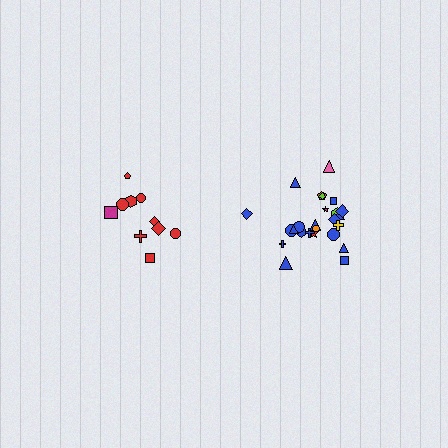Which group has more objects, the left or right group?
The right group.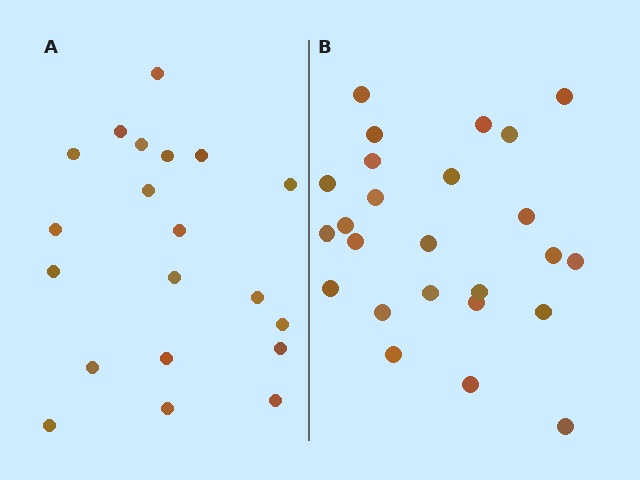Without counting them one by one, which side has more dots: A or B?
Region B (the right region) has more dots.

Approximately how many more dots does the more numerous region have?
Region B has about 5 more dots than region A.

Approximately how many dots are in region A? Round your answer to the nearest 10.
About 20 dots.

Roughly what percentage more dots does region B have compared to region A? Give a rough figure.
About 25% more.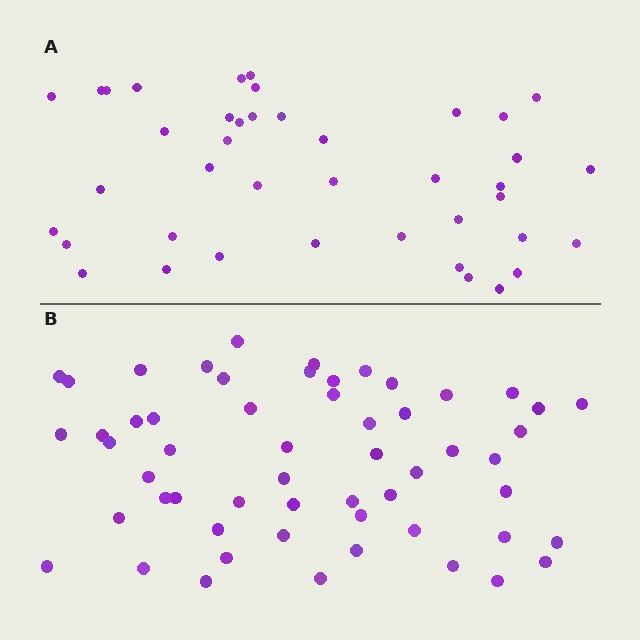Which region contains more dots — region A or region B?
Region B (the bottom region) has more dots.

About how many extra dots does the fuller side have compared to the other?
Region B has approximately 15 more dots than region A.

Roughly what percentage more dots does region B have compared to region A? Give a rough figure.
About 35% more.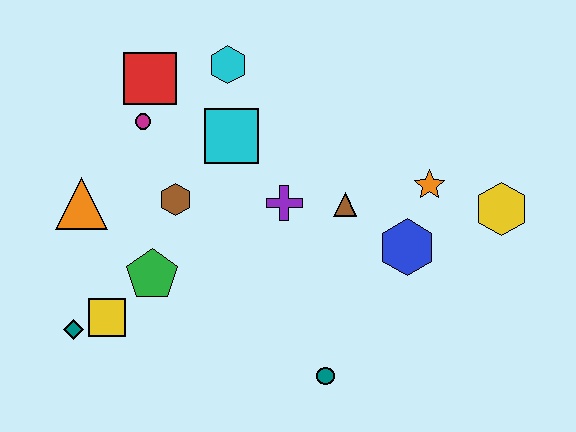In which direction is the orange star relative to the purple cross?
The orange star is to the right of the purple cross.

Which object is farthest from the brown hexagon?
The yellow hexagon is farthest from the brown hexagon.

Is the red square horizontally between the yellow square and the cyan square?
Yes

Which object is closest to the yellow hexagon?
The orange star is closest to the yellow hexagon.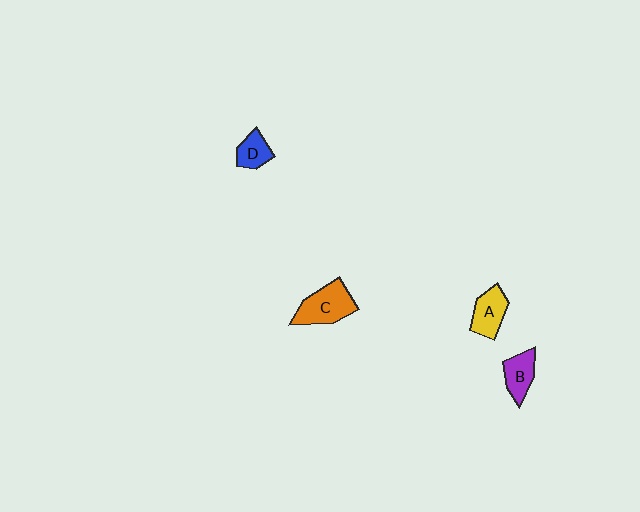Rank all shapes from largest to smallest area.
From largest to smallest: C (orange), A (yellow), B (purple), D (blue).